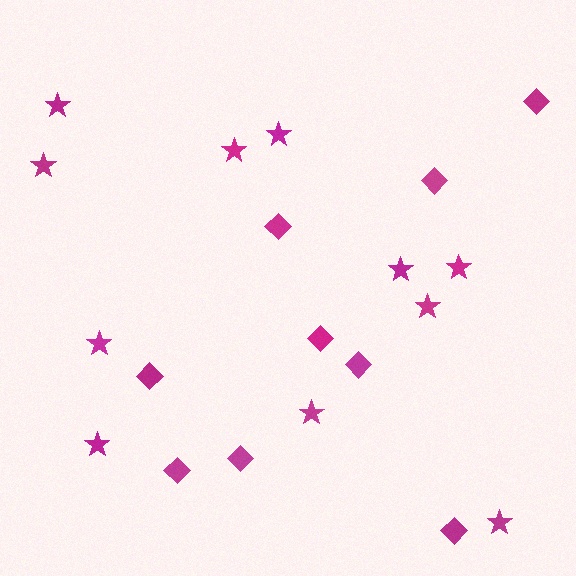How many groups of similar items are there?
There are 2 groups: one group of diamonds (9) and one group of stars (11).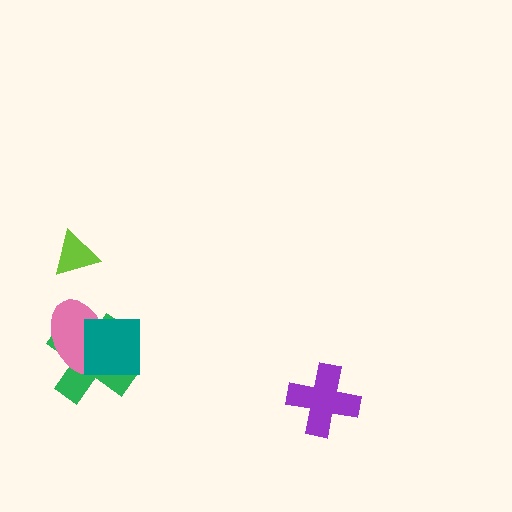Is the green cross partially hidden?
Yes, it is partially covered by another shape.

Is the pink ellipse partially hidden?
Yes, it is partially covered by another shape.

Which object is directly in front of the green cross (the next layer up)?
The pink ellipse is directly in front of the green cross.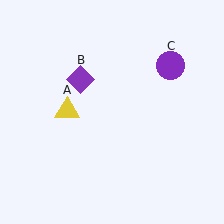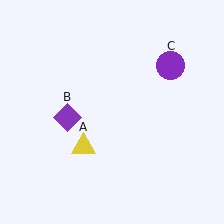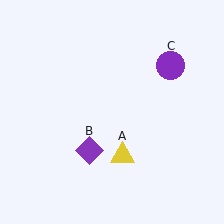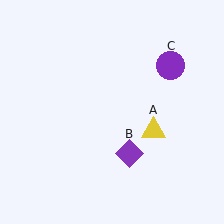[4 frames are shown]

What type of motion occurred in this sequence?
The yellow triangle (object A), purple diamond (object B) rotated counterclockwise around the center of the scene.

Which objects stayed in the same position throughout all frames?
Purple circle (object C) remained stationary.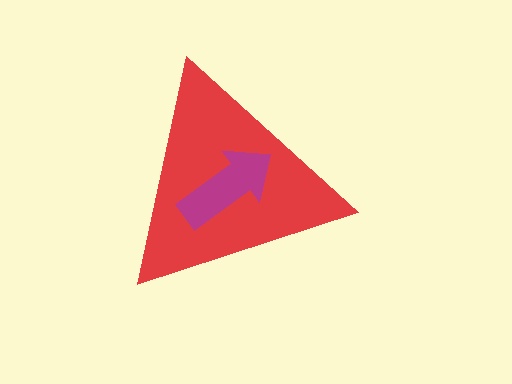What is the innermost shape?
The magenta arrow.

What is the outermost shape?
The red triangle.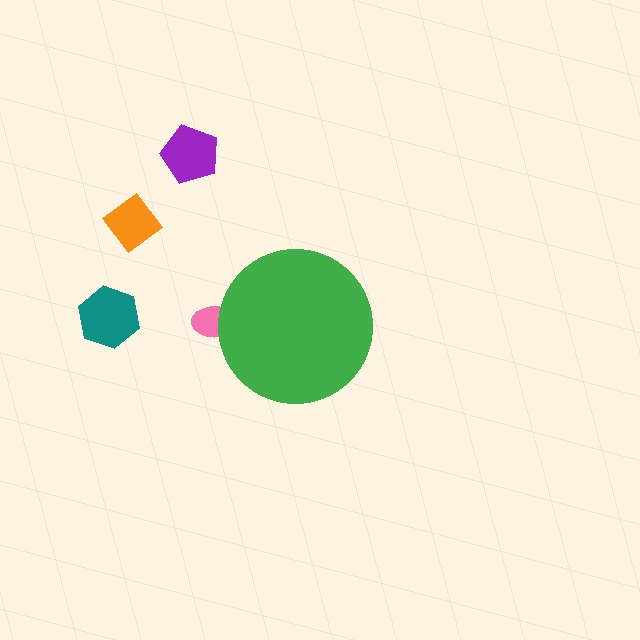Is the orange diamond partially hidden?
No, the orange diamond is fully visible.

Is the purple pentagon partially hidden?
No, the purple pentagon is fully visible.